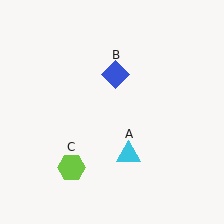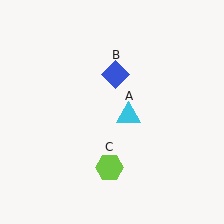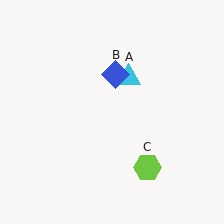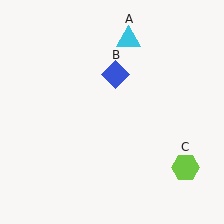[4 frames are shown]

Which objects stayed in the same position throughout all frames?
Blue diamond (object B) remained stationary.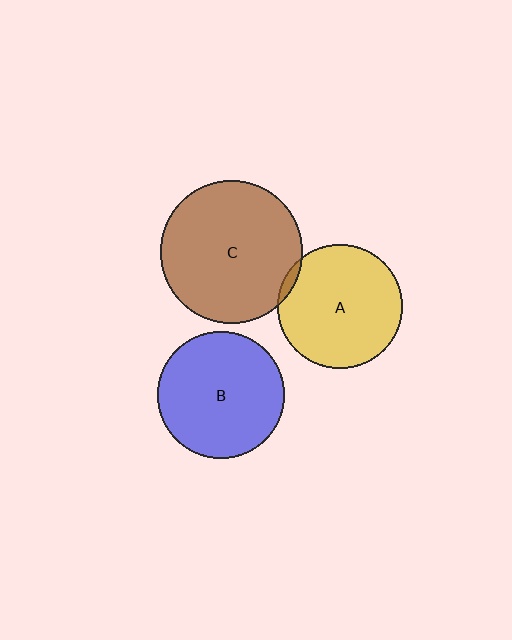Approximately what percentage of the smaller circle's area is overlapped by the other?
Approximately 5%.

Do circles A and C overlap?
Yes.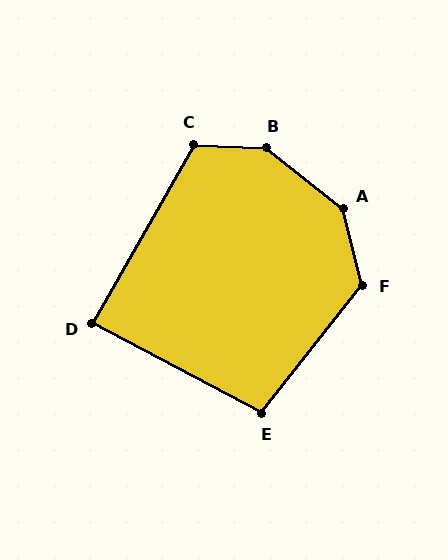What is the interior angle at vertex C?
Approximately 117 degrees (obtuse).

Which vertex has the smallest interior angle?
D, at approximately 89 degrees.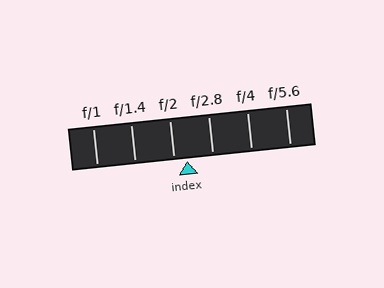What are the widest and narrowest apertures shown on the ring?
The widest aperture shown is f/1 and the narrowest is f/5.6.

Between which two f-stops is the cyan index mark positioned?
The index mark is between f/2 and f/2.8.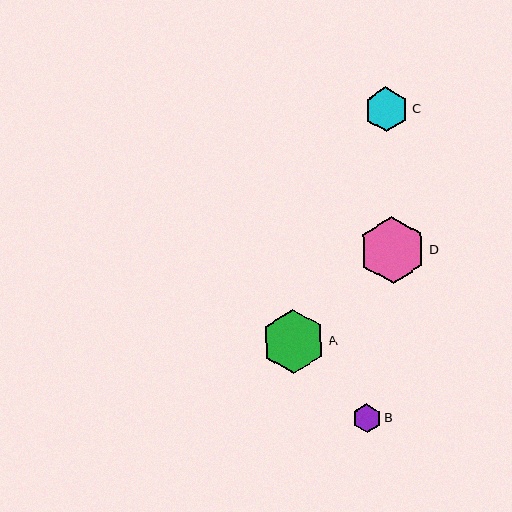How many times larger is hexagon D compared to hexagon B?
Hexagon D is approximately 2.3 times the size of hexagon B.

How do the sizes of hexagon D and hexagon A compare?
Hexagon D and hexagon A are approximately the same size.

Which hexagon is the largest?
Hexagon D is the largest with a size of approximately 67 pixels.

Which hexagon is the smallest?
Hexagon B is the smallest with a size of approximately 29 pixels.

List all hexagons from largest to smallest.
From largest to smallest: D, A, C, B.